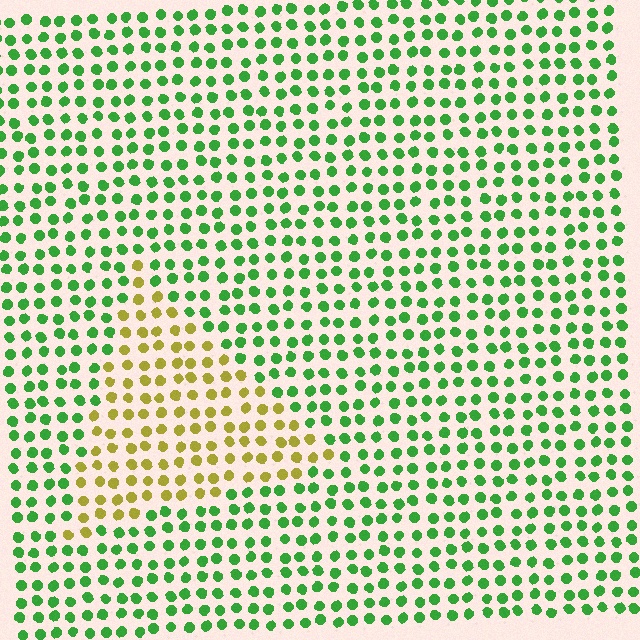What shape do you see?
I see a triangle.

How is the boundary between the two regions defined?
The boundary is defined purely by a slight shift in hue (about 63 degrees). Spacing, size, and orientation are identical on both sides.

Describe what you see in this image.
The image is filled with small green elements in a uniform arrangement. A triangle-shaped region is visible where the elements are tinted to a slightly different hue, forming a subtle color boundary.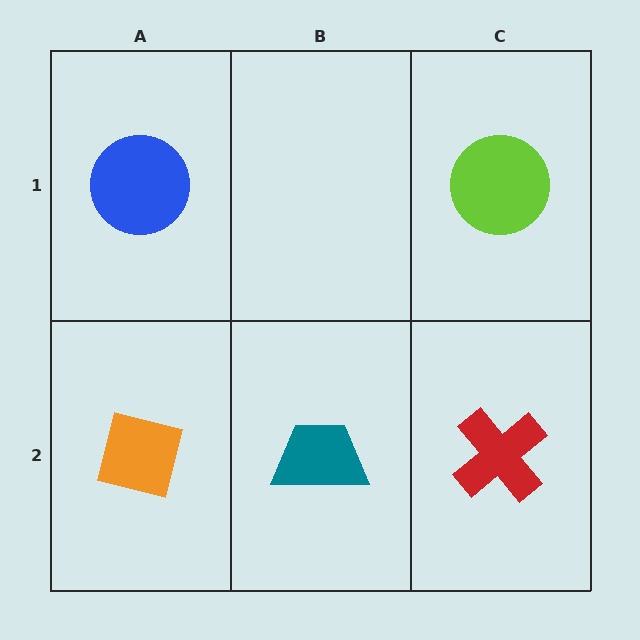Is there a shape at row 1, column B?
No, that cell is empty.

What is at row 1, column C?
A lime circle.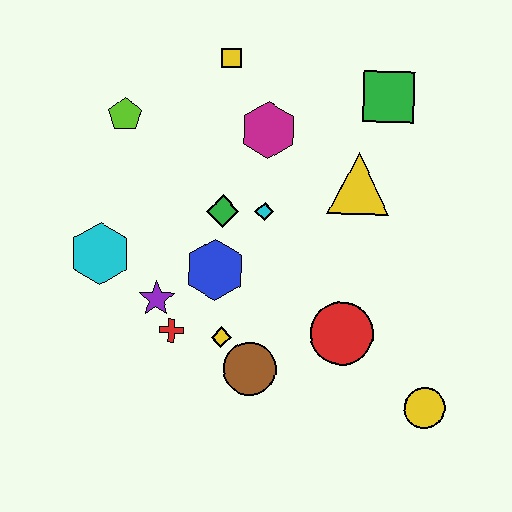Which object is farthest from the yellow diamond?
The green square is farthest from the yellow diamond.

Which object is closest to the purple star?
The red cross is closest to the purple star.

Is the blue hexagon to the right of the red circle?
No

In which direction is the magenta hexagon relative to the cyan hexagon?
The magenta hexagon is to the right of the cyan hexagon.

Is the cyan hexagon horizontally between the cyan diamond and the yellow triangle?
No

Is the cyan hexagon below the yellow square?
Yes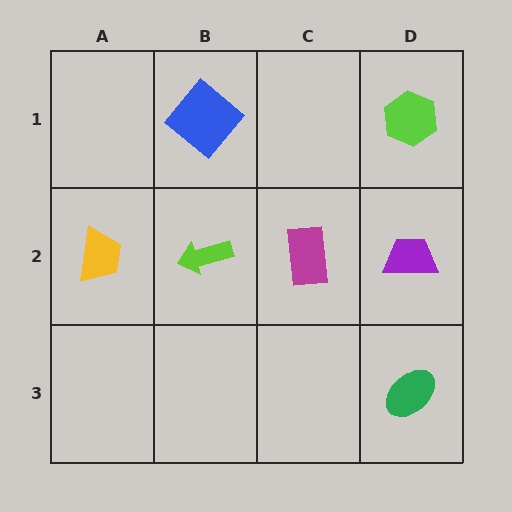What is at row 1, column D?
A lime hexagon.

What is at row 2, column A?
A yellow trapezoid.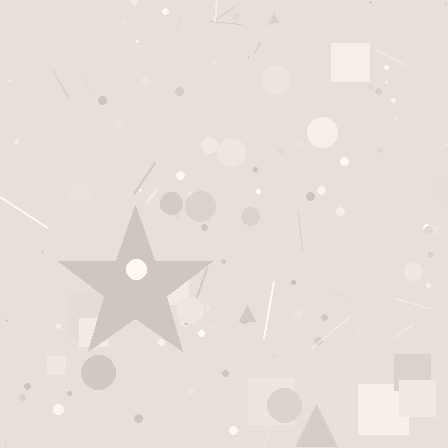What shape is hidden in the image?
A star is hidden in the image.